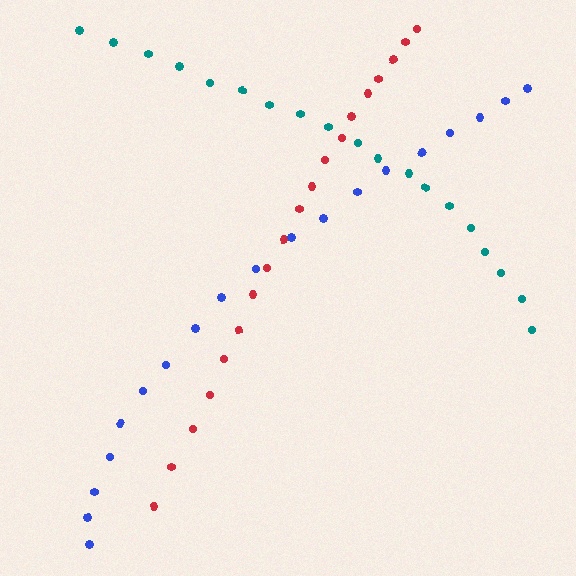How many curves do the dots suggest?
There are 3 distinct paths.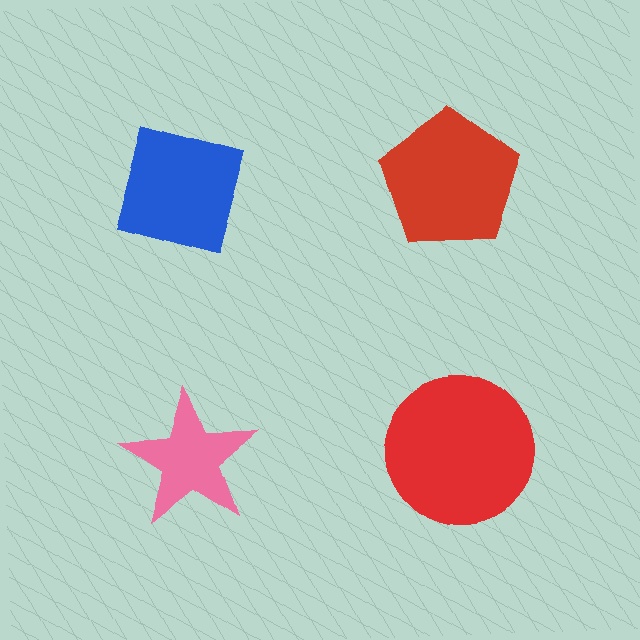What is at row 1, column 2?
A red pentagon.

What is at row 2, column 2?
A red circle.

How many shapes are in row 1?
2 shapes.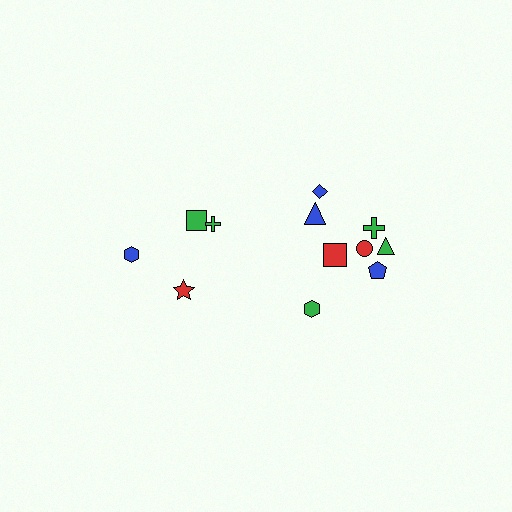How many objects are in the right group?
There are 8 objects.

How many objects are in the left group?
There are 4 objects.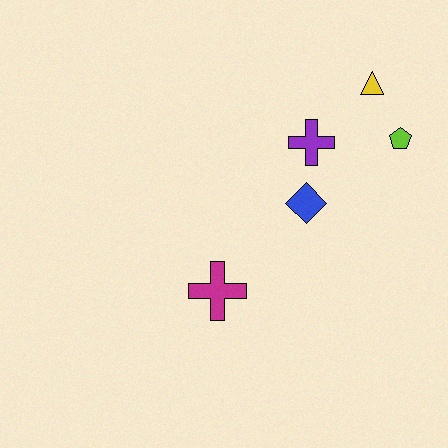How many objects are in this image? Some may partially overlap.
There are 5 objects.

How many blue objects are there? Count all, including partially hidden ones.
There is 1 blue object.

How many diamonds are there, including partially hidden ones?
There is 1 diamond.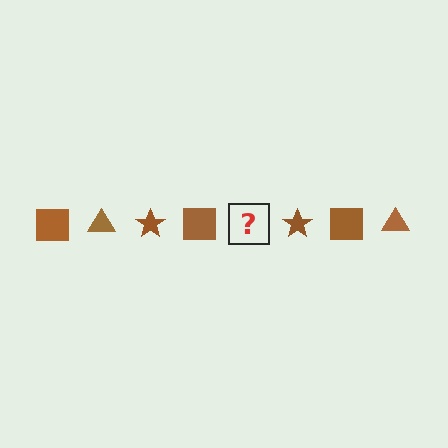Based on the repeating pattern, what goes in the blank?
The blank should be a brown triangle.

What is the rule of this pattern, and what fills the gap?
The rule is that the pattern cycles through square, triangle, star shapes in brown. The gap should be filled with a brown triangle.